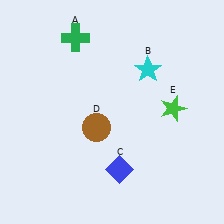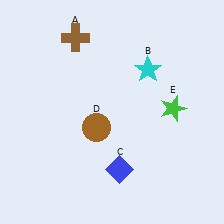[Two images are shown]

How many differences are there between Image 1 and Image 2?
There is 1 difference between the two images.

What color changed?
The cross (A) changed from green in Image 1 to brown in Image 2.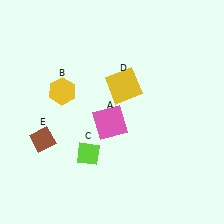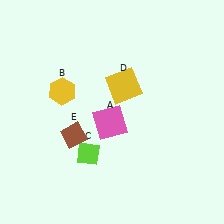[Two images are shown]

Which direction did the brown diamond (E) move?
The brown diamond (E) moved right.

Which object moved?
The brown diamond (E) moved right.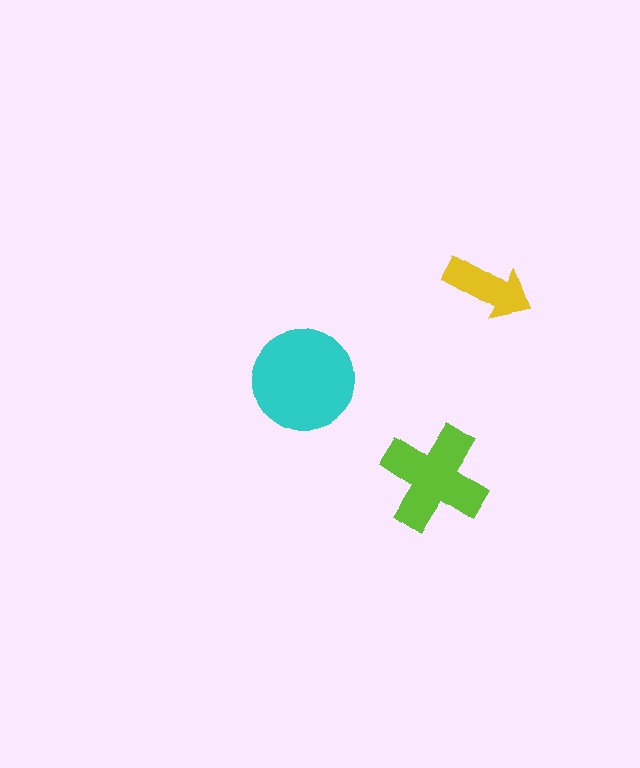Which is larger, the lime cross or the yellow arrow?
The lime cross.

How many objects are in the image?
There are 3 objects in the image.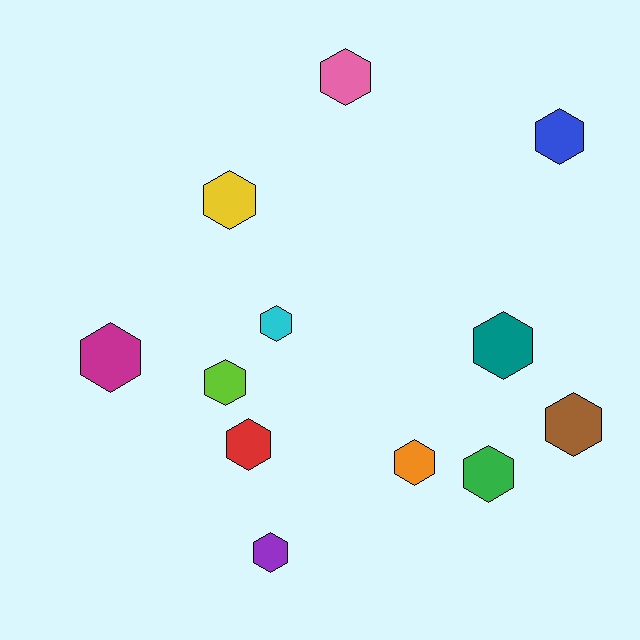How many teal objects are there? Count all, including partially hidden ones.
There is 1 teal object.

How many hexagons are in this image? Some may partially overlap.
There are 12 hexagons.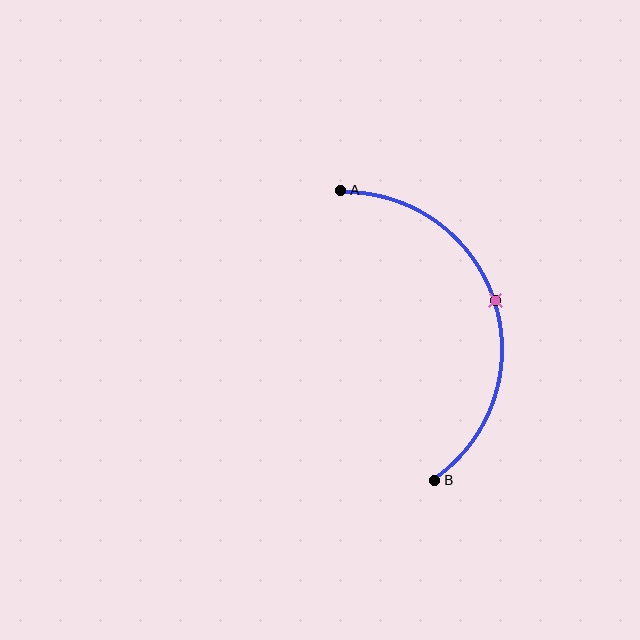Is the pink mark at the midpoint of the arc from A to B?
Yes. The pink mark lies on the arc at equal arc-length from both A and B — it is the arc midpoint.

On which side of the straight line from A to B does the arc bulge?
The arc bulges to the right of the straight line connecting A and B.